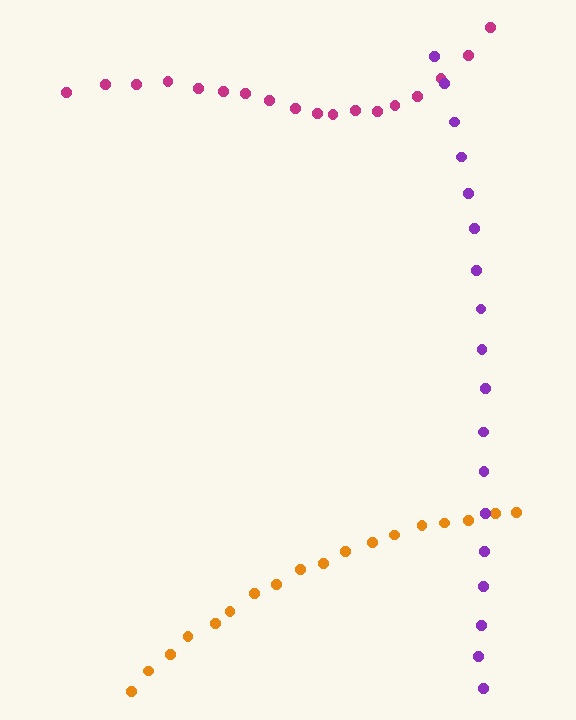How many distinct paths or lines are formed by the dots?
There are 3 distinct paths.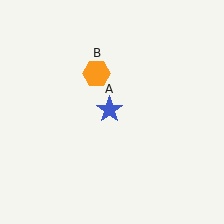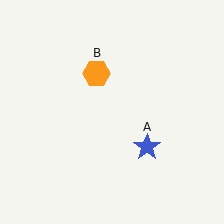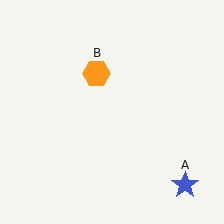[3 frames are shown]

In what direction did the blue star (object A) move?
The blue star (object A) moved down and to the right.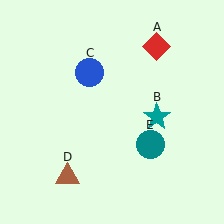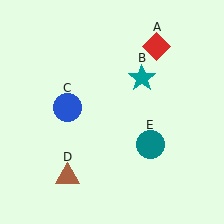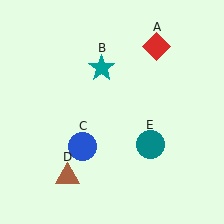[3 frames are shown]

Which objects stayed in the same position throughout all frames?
Red diamond (object A) and brown triangle (object D) and teal circle (object E) remained stationary.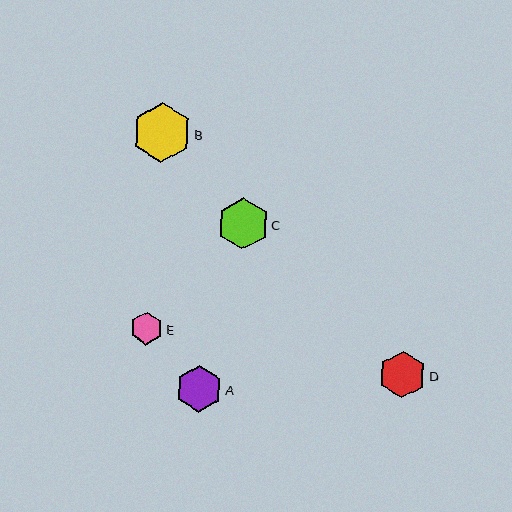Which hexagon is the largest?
Hexagon B is the largest with a size of approximately 59 pixels.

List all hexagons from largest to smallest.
From largest to smallest: B, C, A, D, E.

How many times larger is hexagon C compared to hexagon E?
Hexagon C is approximately 1.6 times the size of hexagon E.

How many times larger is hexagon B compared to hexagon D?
Hexagon B is approximately 1.3 times the size of hexagon D.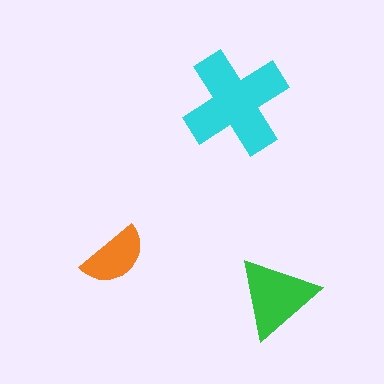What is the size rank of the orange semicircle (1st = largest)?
3rd.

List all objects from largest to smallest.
The cyan cross, the green triangle, the orange semicircle.